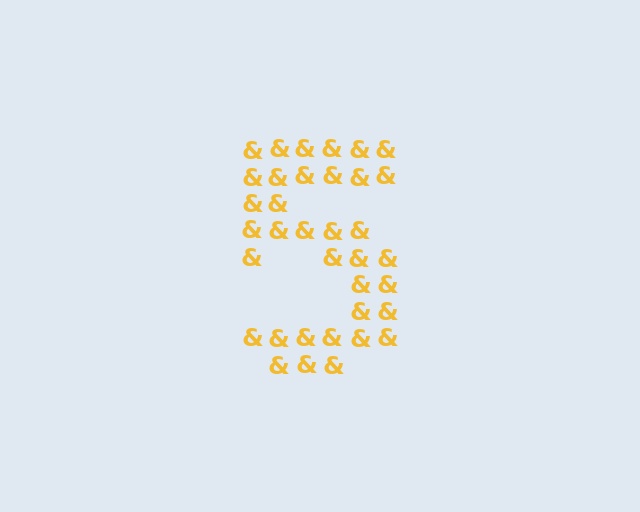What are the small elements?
The small elements are ampersands.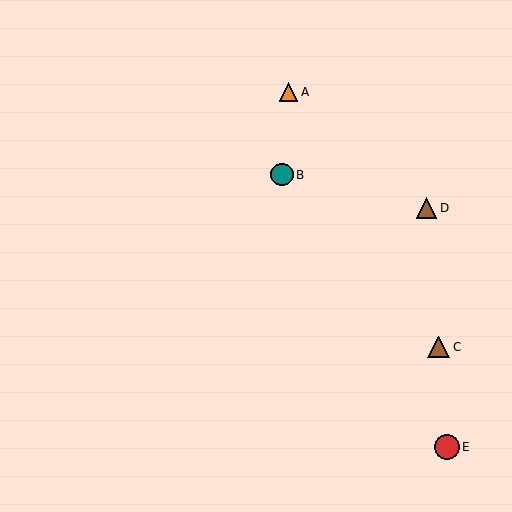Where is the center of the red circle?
The center of the red circle is at (447, 447).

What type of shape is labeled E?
Shape E is a red circle.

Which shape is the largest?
The red circle (labeled E) is the largest.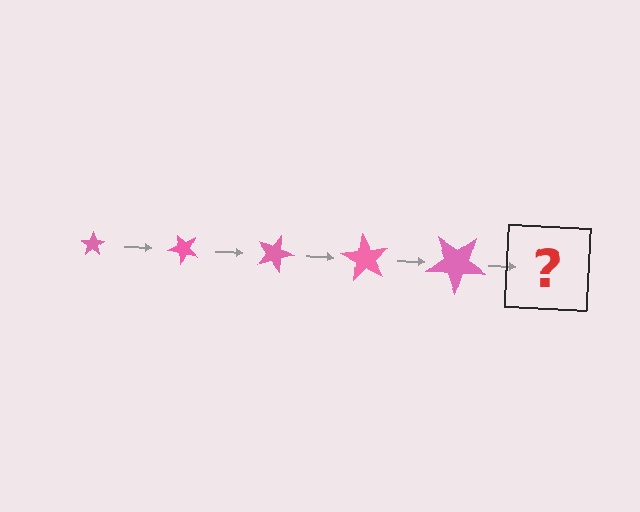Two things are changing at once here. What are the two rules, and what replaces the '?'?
The two rules are that the star grows larger each step and it rotates 45 degrees each step. The '?' should be a star, larger than the previous one and rotated 225 degrees from the start.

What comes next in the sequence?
The next element should be a star, larger than the previous one and rotated 225 degrees from the start.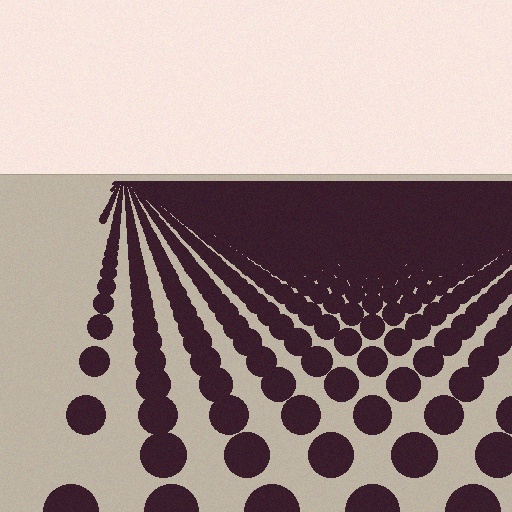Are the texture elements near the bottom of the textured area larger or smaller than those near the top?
Larger. Near the bottom, elements are closer to the viewer and appear at a bigger on-screen size.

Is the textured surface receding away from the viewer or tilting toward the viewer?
The surface is receding away from the viewer. Texture elements get smaller and denser toward the top.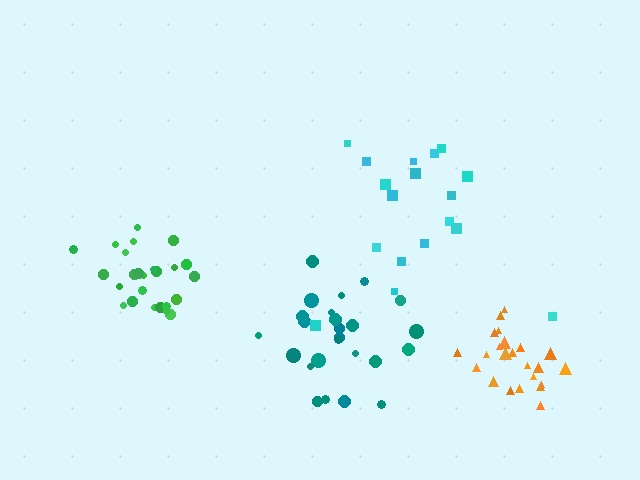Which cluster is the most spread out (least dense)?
Cyan.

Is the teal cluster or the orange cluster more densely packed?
Orange.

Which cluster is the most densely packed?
Orange.